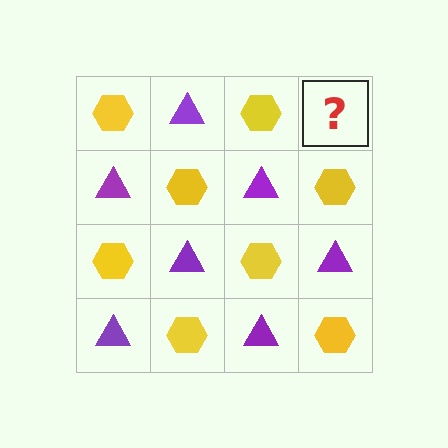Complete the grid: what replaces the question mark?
The question mark should be replaced with a purple triangle.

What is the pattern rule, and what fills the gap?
The rule is that it alternates yellow hexagon and purple triangle in a checkerboard pattern. The gap should be filled with a purple triangle.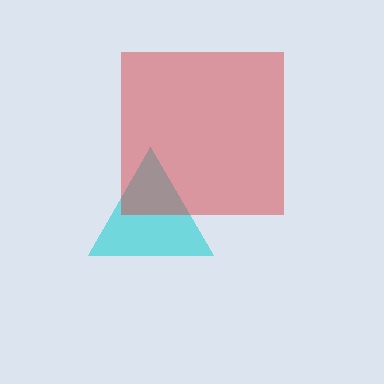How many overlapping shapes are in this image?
There are 2 overlapping shapes in the image.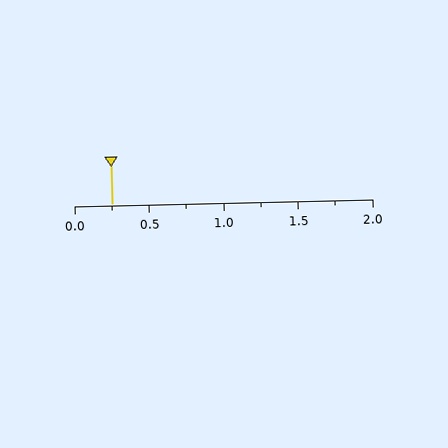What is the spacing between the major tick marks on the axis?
The major ticks are spaced 0.5 apart.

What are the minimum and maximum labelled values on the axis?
The axis runs from 0.0 to 2.0.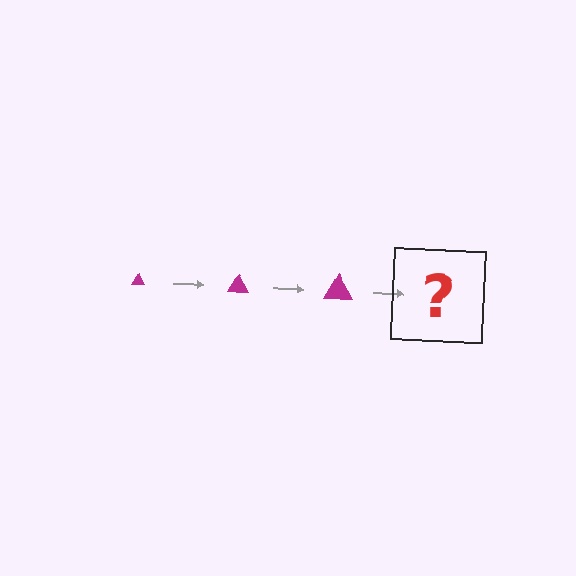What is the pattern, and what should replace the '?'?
The pattern is that the triangle gets progressively larger each step. The '?' should be a magenta triangle, larger than the previous one.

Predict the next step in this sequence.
The next step is a magenta triangle, larger than the previous one.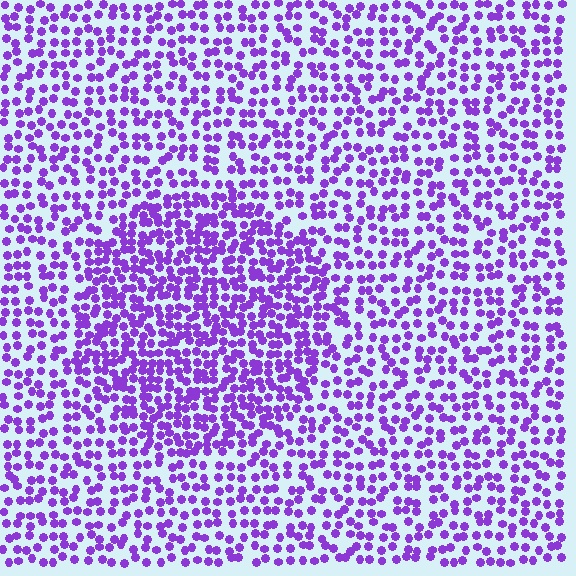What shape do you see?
I see a circle.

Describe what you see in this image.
The image contains small purple elements arranged at two different densities. A circle-shaped region is visible where the elements are more densely packed than the surrounding area.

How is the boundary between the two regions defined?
The boundary is defined by a change in element density (approximately 1.7x ratio). All elements are the same color, size, and shape.